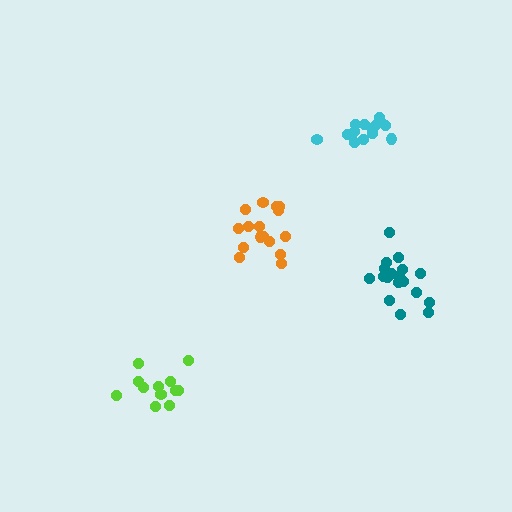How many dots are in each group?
Group 1: 16 dots, Group 2: 14 dots, Group 3: 18 dots, Group 4: 12 dots (60 total).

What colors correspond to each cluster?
The clusters are colored: orange, cyan, teal, lime.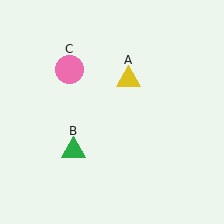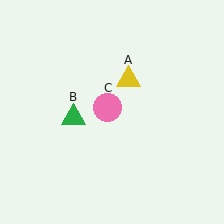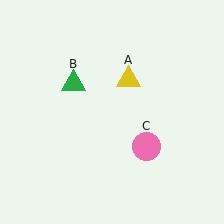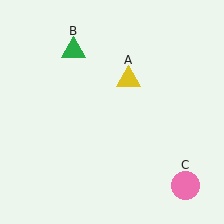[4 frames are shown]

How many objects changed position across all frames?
2 objects changed position: green triangle (object B), pink circle (object C).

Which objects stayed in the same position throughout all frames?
Yellow triangle (object A) remained stationary.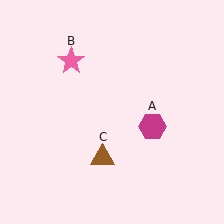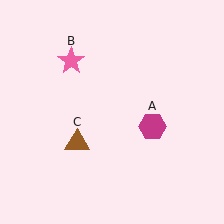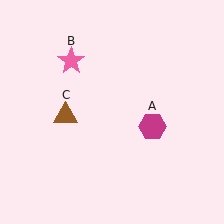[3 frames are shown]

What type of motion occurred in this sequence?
The brown triangle (object C) rotated clockwise around the center of the scene.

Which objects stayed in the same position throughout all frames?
Magenta hexagon (object A) and pink star (object B) remained stationary.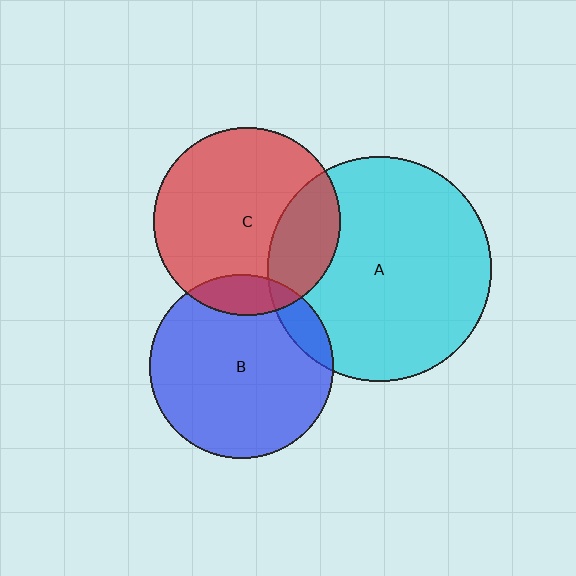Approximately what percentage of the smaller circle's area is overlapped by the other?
Approximately 25%.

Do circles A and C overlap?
Yes.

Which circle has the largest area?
Circle A (cyan).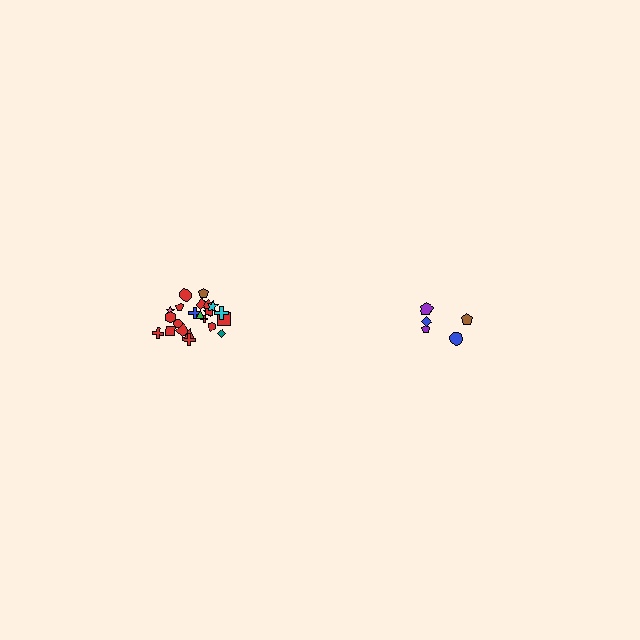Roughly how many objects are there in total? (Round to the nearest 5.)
Roughly 30 objects in total.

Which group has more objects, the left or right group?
The left group.